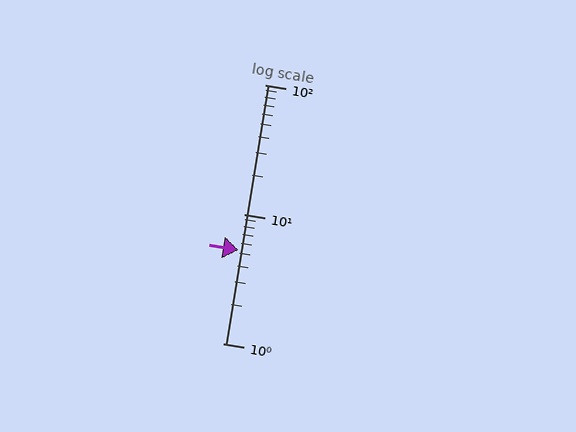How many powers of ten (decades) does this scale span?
The scale spans 2 decades, from 1 to 100.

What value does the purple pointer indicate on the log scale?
The pointer indicates approximately 5.3.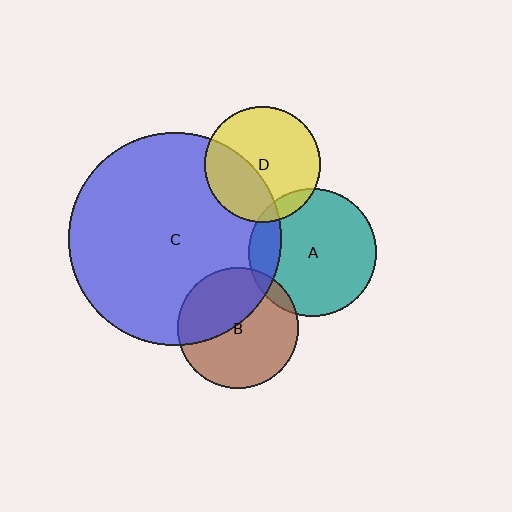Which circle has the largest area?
Circle C (blue).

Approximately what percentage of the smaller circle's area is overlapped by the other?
Approximately 5%.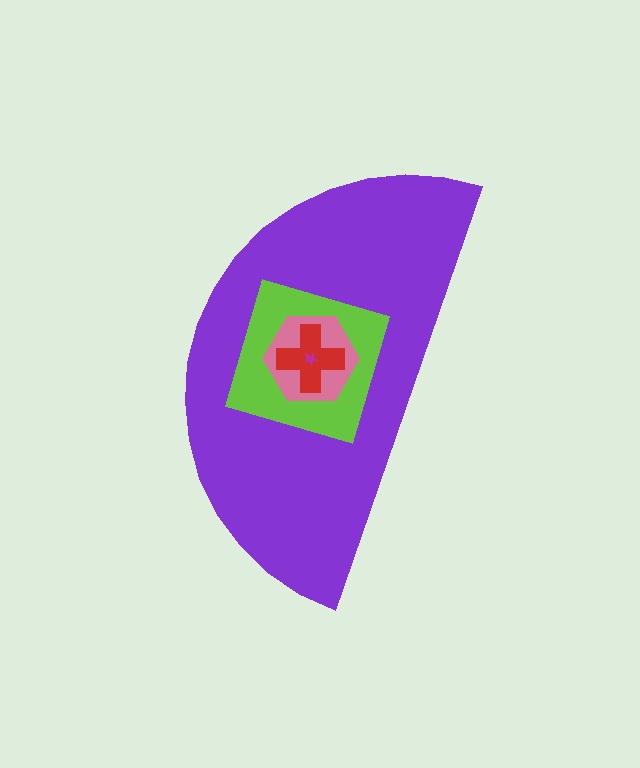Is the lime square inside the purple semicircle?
Yes.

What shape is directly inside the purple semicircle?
The lime square.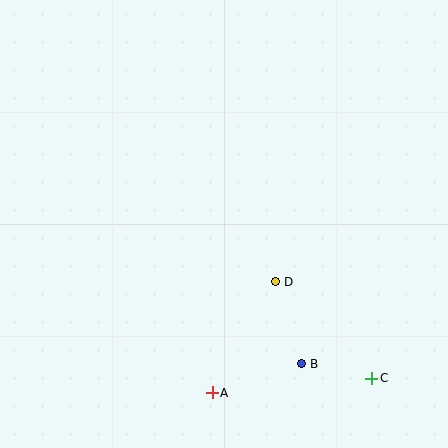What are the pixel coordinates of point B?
Point B is at (302, 364).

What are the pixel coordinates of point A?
Point A is at (212, 393).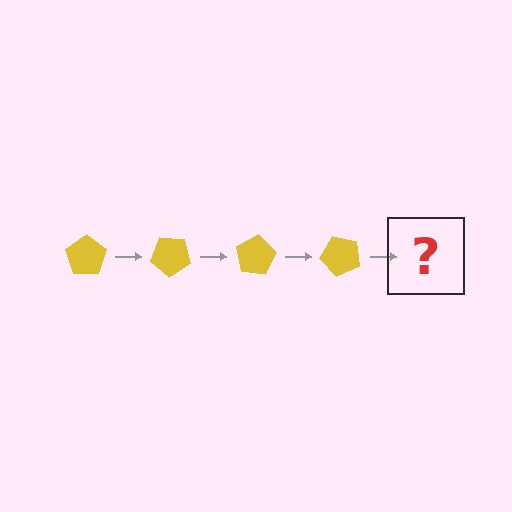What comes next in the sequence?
The next element should be a yellow pentagon rotated 160 degrees.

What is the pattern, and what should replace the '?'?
The pattern is that the pentagon rotates 40 degrees each step. The '?' should be a yellow pentagon rotated 160 degrees.